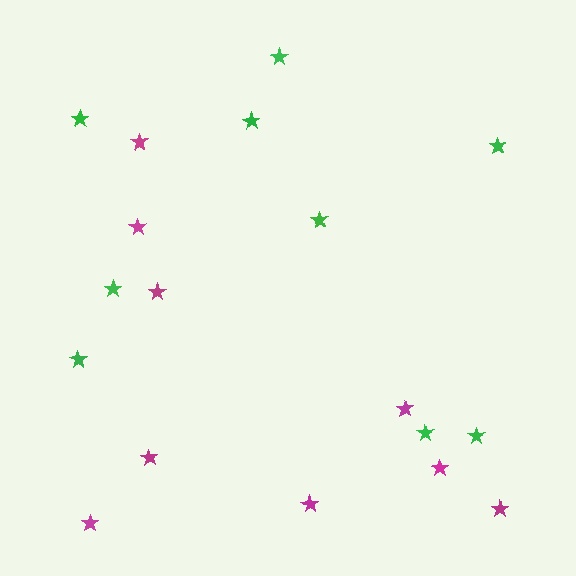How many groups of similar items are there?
There are 2 groups: one group of magenta stars (9) and one group of green stars (9).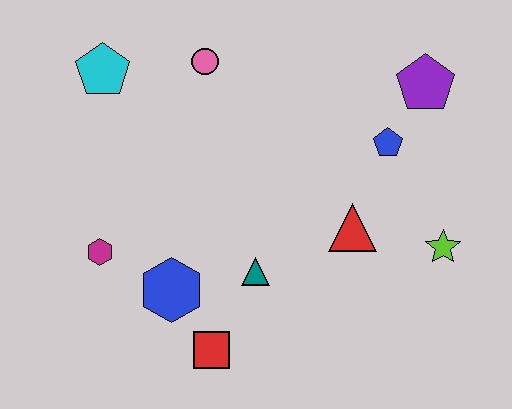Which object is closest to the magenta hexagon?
The blue hexagon is closest to the magenta hexagon.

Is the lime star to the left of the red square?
No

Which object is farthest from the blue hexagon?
The purple pentagon is farthest from the blue hexagon.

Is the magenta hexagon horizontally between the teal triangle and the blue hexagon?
No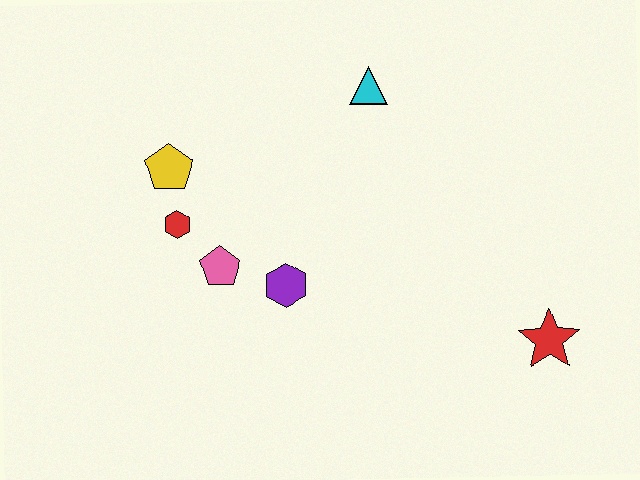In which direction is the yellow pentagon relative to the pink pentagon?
The yellow pentagon is above the pink pentagon.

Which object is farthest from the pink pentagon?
The red star is farthest from the pink pentagon.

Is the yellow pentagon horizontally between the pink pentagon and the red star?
No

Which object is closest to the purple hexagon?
The pink pentagon is closest to the purple hexagon.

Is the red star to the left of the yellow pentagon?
No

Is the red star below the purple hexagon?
Yes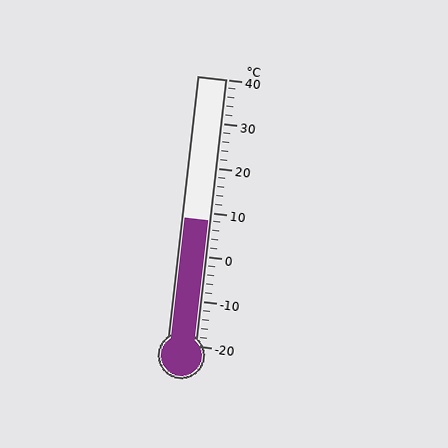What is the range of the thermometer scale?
The thermometer scale ranges from -20°C to 40°C.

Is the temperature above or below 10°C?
The temperature is below 10°C.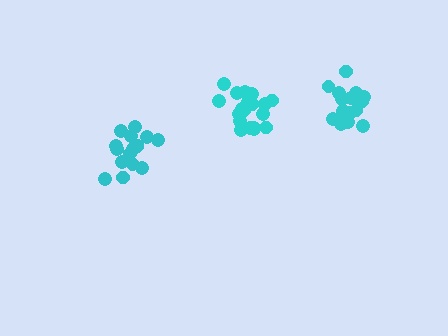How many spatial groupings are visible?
There are 3 spatial groupings.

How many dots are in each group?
Group 1: 19 dots, Group 2: 15 dots, Group 3: 15 dots (49 total).